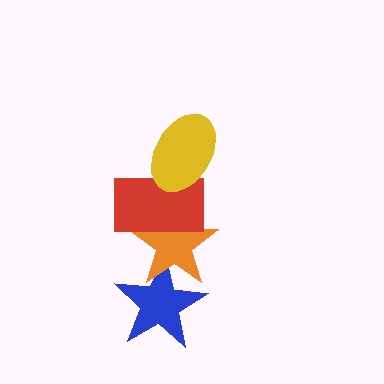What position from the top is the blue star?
The blue star is 4th from the top.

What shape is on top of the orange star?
The red rectangle is on top of the orange star.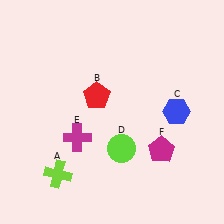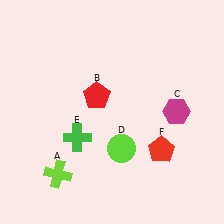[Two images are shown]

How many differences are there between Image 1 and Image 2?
There are 3 differences between the two images.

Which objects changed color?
C changed from blue to magenta. E changed from magenta to green. F changed from magenta to red.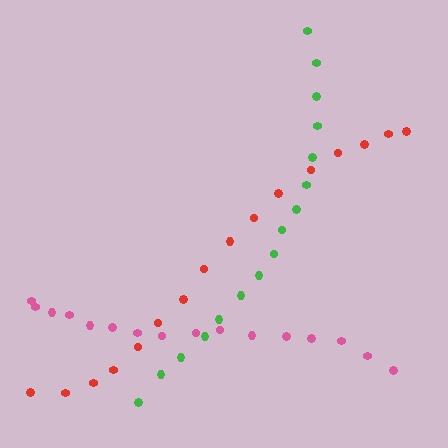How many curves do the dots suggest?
There are 3 distinct paths.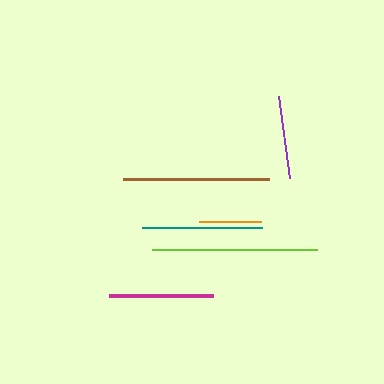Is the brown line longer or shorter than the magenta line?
The brown line is longer than the magenta line.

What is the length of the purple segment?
The purple segment is approximately 83 pixels long.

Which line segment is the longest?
The lime line is the longest at approximately 165 pixels.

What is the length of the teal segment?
The teal segment is approximately 120 pixels long.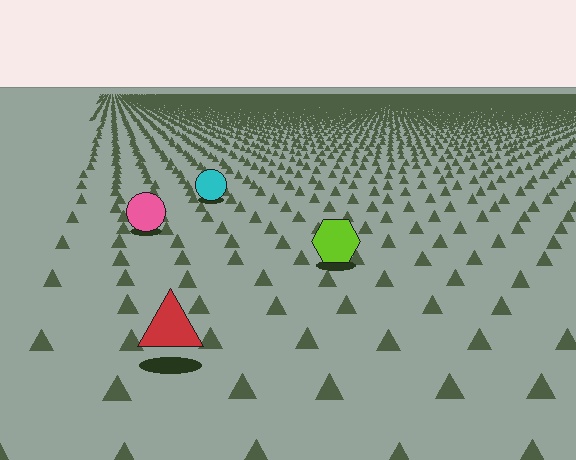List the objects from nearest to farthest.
From nearest to farthest: the red triangle, the lime hexagon, the pink circle, the cyan circle.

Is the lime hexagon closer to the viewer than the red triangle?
No. The red triangle is closer — you can tell from the texture gradient: the ground texture is coarser near it.